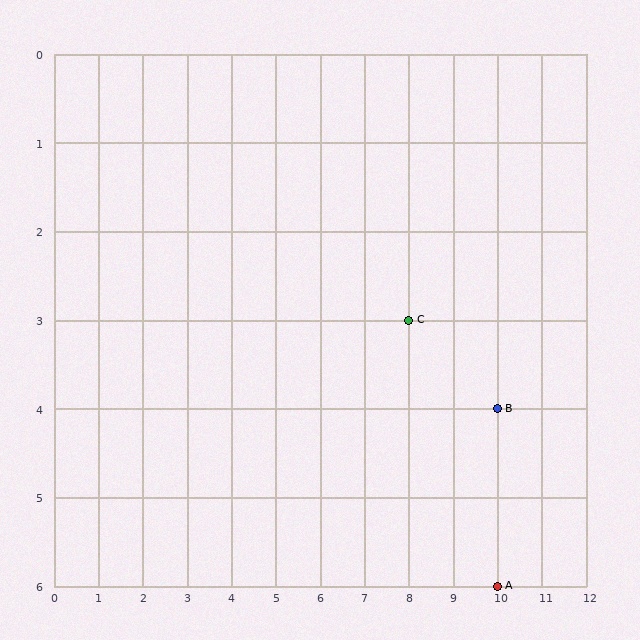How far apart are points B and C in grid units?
Points B and C are 2 columns and 1 row apart (about 2.2 grid units diagonally).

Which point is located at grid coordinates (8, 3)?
Point C is at (8, 3).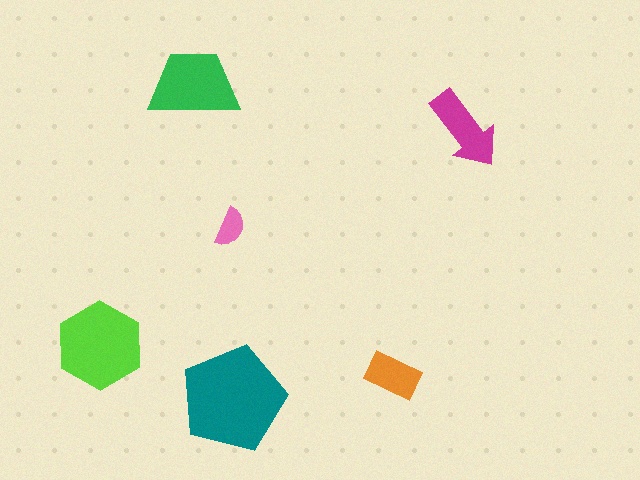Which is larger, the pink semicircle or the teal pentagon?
The teal pentagon.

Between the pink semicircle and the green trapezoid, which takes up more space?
The green trapezoid.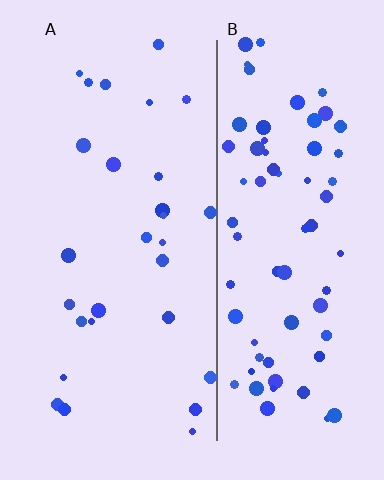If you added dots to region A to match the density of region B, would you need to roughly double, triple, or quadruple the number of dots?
Approximately triple.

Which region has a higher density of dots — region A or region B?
B (the right).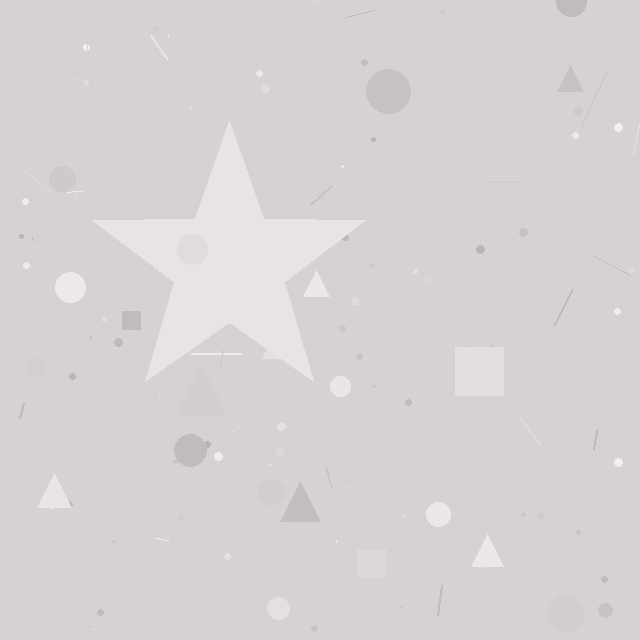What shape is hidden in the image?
A star is hidden in the image.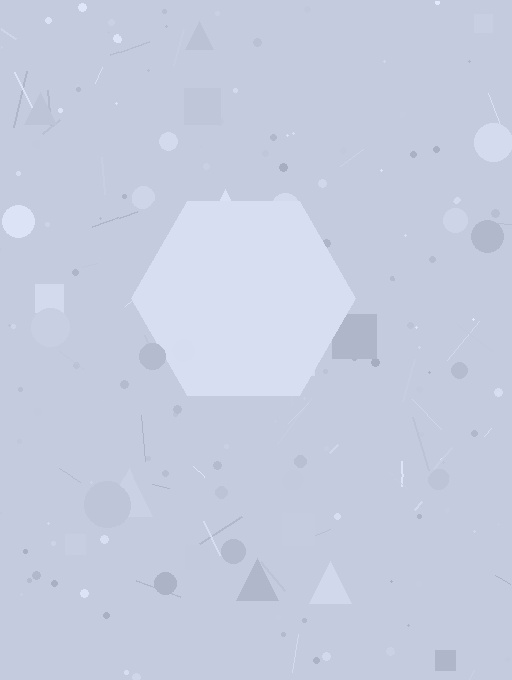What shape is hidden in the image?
A hexagon is hidden in the image.